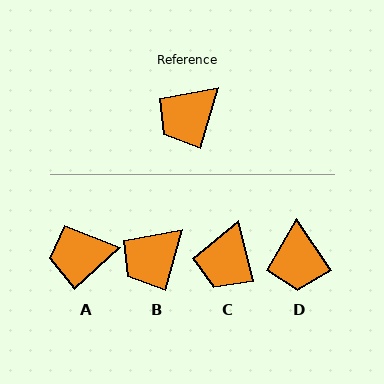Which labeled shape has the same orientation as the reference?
B.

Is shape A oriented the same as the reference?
No, it is off by about 32 degrees.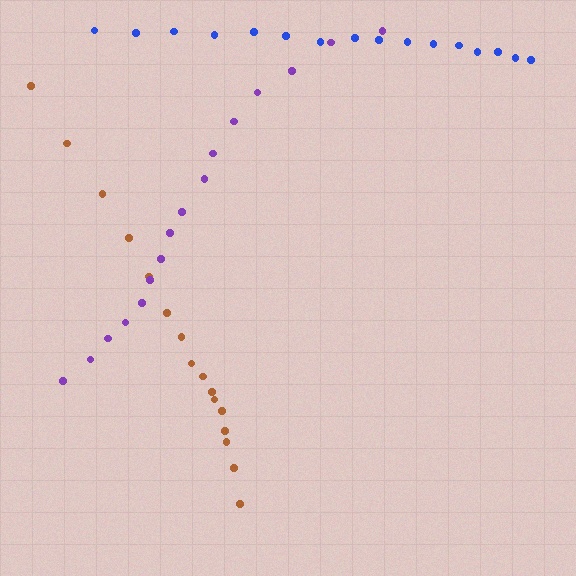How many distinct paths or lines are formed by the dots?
There are 3 distinct paths.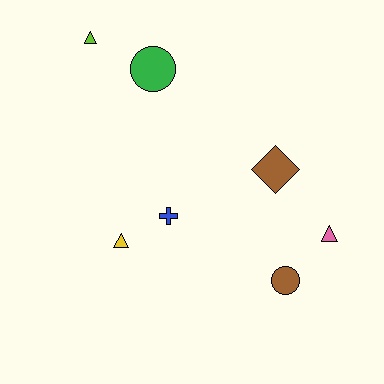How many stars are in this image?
There are no stars.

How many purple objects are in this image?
There are no purple objects.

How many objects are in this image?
There are 7 objects.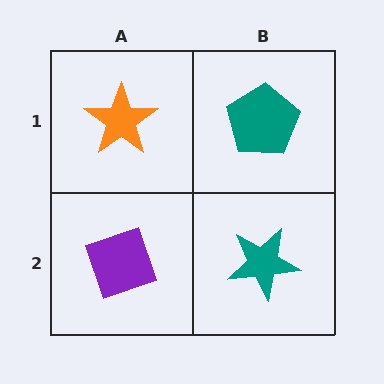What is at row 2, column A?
A purple diamond.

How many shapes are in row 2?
2 shapes.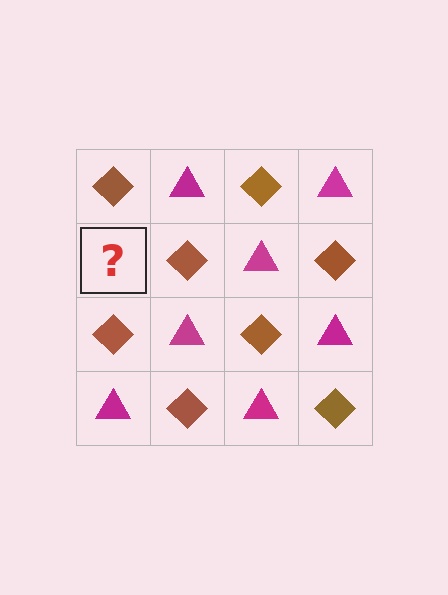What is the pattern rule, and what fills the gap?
The rule is that it alternates brown diamond and magenta triangle in a checkerboard pattern. The gap should be filled with a magenta triangle.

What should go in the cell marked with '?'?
The missing cell should contain a magenta triangle.